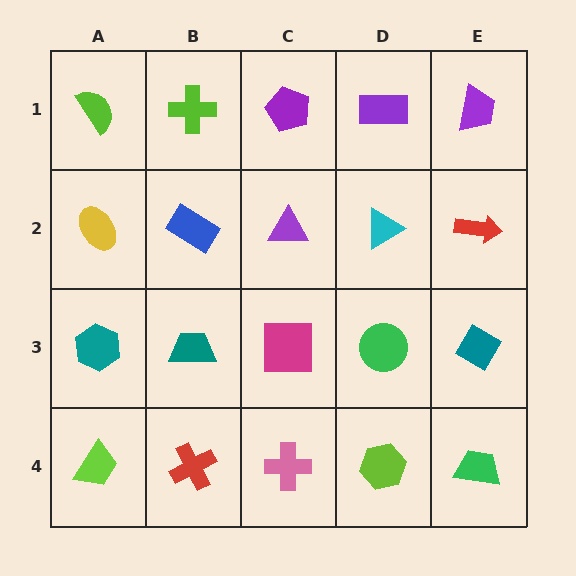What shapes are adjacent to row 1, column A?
A yellow ellipse (row 2, column A), a lime cross (row 1, column B).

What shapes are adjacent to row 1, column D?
A cyan triangle (row 2, column D), a purple pentagon (row 1, column C), a purple trapezoid (row 1, column E).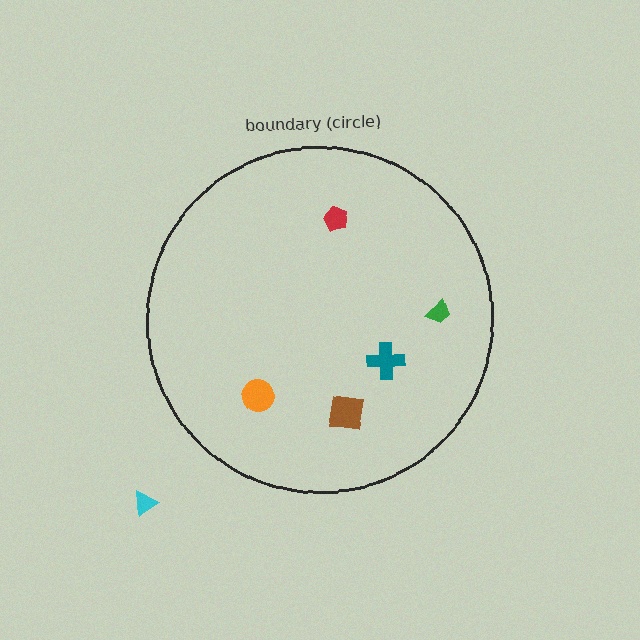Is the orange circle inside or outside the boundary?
Inside.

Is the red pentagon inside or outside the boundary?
Inside.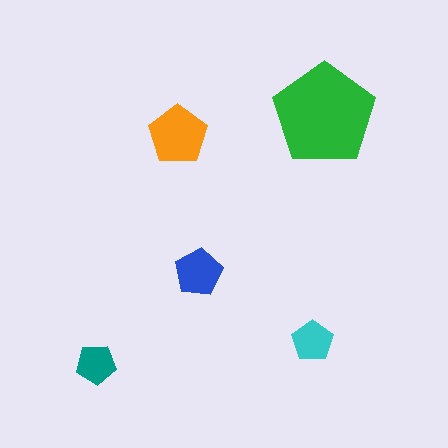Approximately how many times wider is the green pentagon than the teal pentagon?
About 2.5 times wider.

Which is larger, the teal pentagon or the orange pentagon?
The orange one.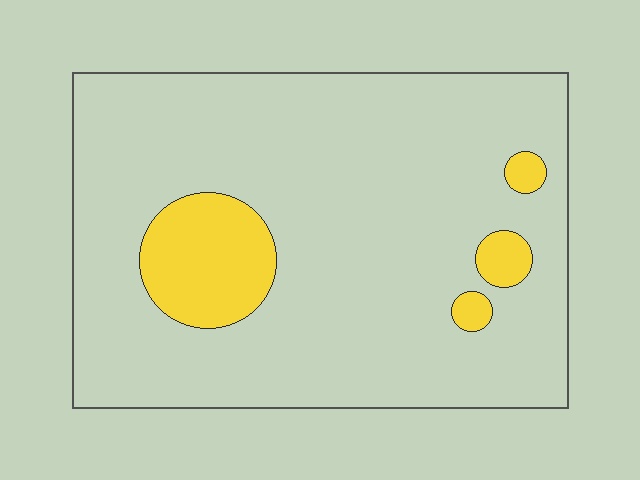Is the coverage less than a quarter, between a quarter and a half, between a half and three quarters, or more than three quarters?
Less than a quarter.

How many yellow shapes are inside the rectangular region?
4.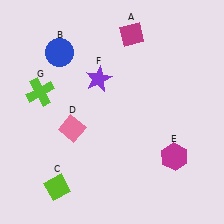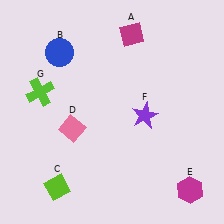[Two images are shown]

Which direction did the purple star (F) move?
The purple star (F) moved right.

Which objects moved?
The objects that moved are: the magenta hexagon (E), the purple star (F).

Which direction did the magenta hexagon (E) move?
The magenta hexagon (E) moved down.